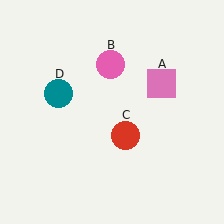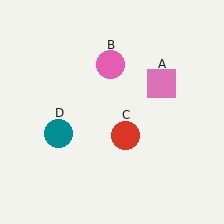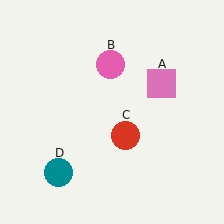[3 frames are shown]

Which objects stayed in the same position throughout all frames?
Pink square (object A) and pink circle (object B) and red circle (object C) remained stationary.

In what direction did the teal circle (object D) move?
The teal circle (object D) moved down.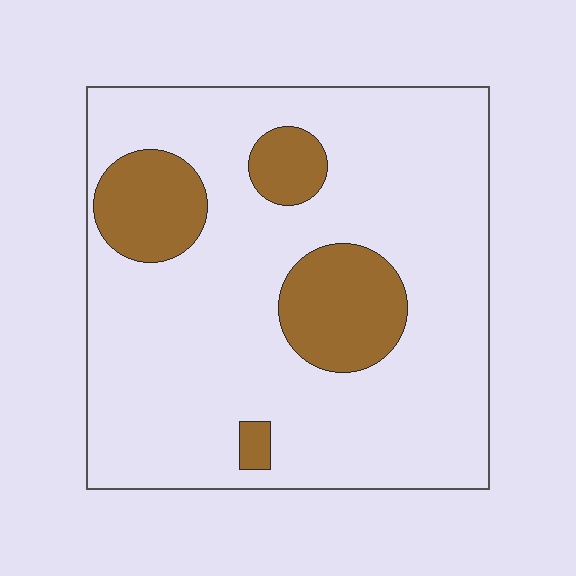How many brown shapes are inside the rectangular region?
4.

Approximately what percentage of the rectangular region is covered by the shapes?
Approximately 20%.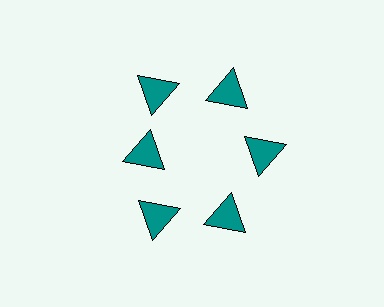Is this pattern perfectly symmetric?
No. The 6 teal triangles are arranged in a ring, but one element near the 9 o'clock position is pulled inward toward the center, breaking the 6-fold rotational symmetry.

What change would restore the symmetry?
The symmetry would be restored by moving it outward, back onto the ring so that all 6 triangles sit at equal angles and equal distance from the center.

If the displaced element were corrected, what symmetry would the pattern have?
It would have 6-fold rotational symmetry — the pattern would map onto itself every 60 degrees.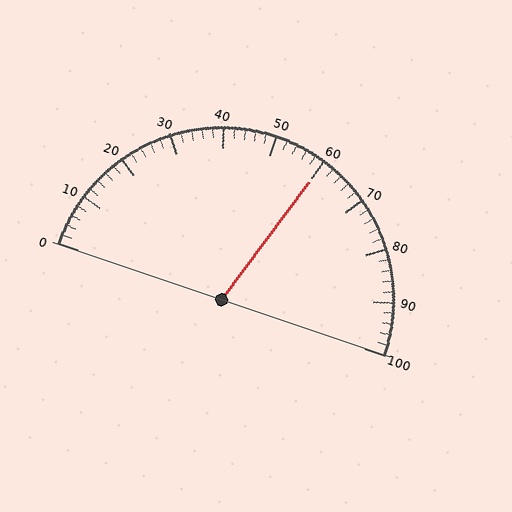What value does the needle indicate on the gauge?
The needle indicates approximately 60.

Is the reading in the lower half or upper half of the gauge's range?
The reading is in the upper half of the range (0 to 100).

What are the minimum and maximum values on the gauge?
The gauge ranges from 0 to 100.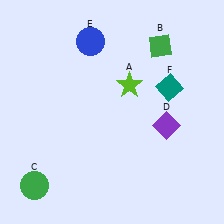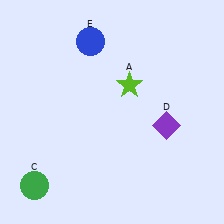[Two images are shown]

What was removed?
The teal diamond (F), the green diamond (B) were removed in Image 2.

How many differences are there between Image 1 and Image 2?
There are 2 differences between the two images.